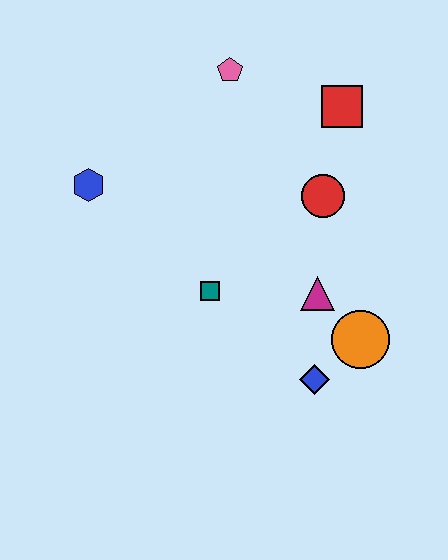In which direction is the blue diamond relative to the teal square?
The blue diamond is to the right of the teal square.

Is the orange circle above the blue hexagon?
No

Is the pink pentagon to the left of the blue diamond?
Yes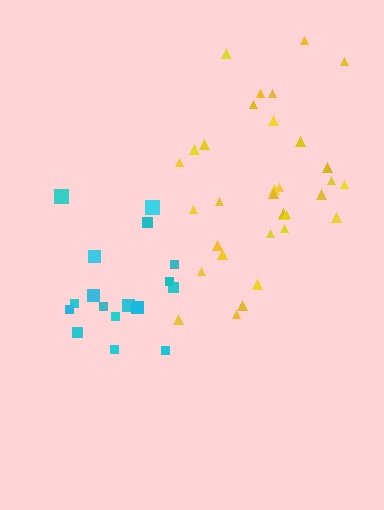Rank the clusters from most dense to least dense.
yellow, cyan.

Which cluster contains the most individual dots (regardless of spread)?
Yellow (33).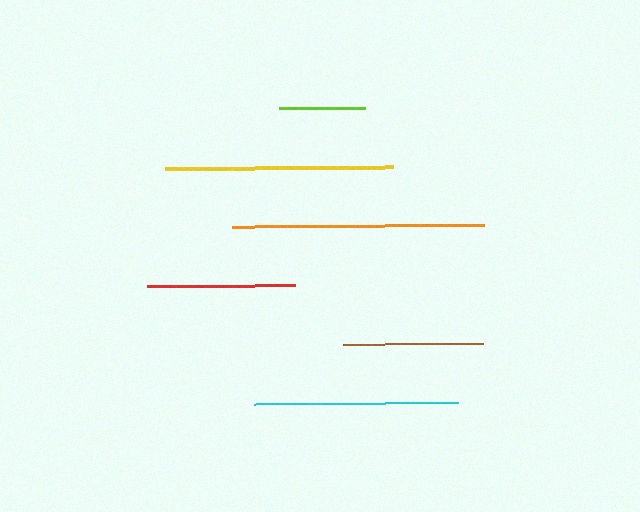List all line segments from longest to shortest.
From longest to shortest: orange, yellow, cyan, red, brown, lime.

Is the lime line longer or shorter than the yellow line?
The yellow line is longer than the lime line.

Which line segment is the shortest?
The lime line is the shortest at approximately 86 pixels.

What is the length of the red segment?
The red segment is approximately 148 pixels long.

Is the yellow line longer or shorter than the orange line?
The orange line is longer than the yellow line.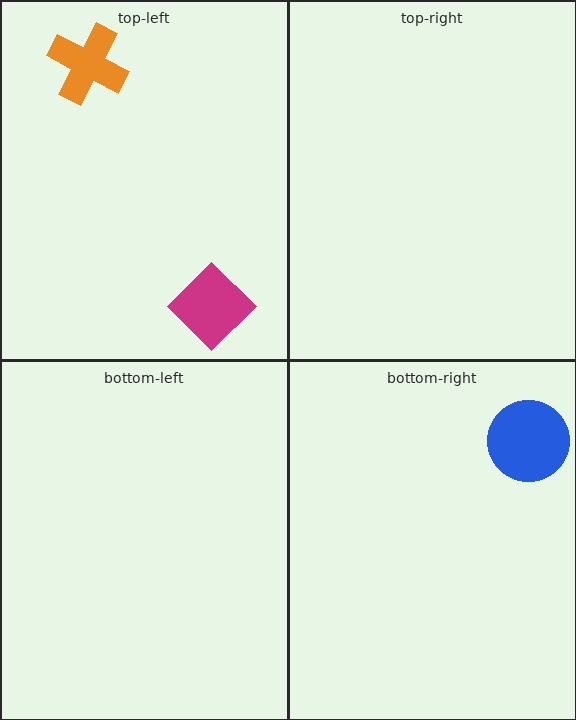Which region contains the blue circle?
The bottom-right region.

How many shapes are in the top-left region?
2.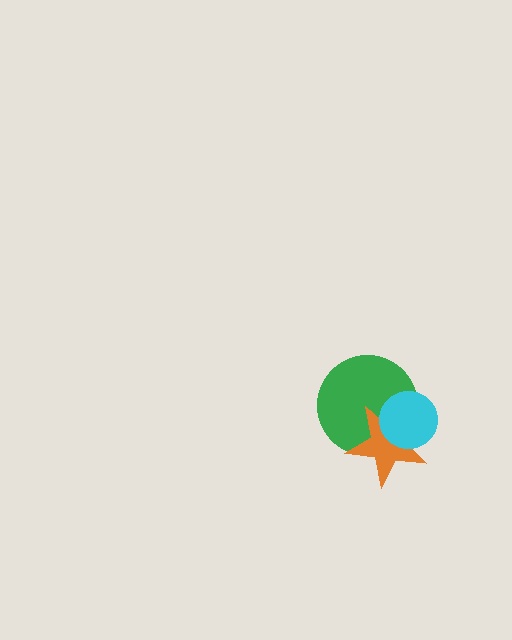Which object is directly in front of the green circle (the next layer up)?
The orange star is directly in front of the green circle.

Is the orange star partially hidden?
Yes, it is partially covered by another shape.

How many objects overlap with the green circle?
2 objects overlap with the green circle.